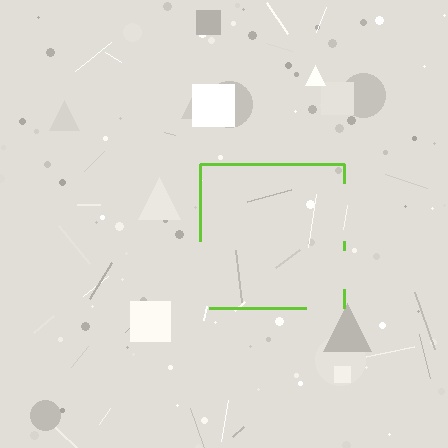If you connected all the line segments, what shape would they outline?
They would outline a square.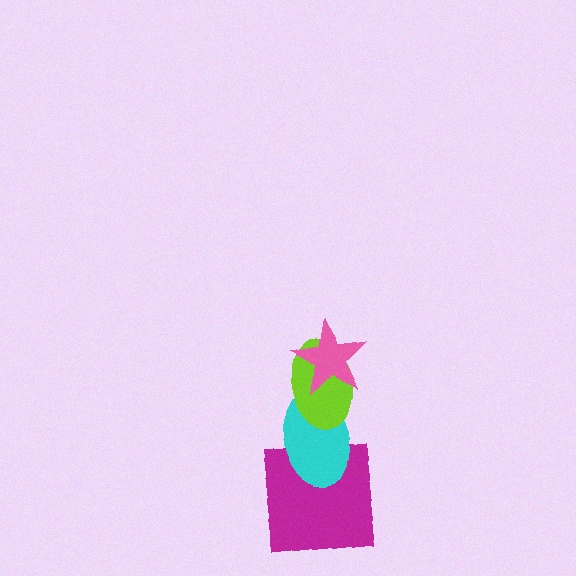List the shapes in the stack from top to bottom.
From top to bottom: the pink star, the lime ellipse, the cyan ellipse, the magenta square.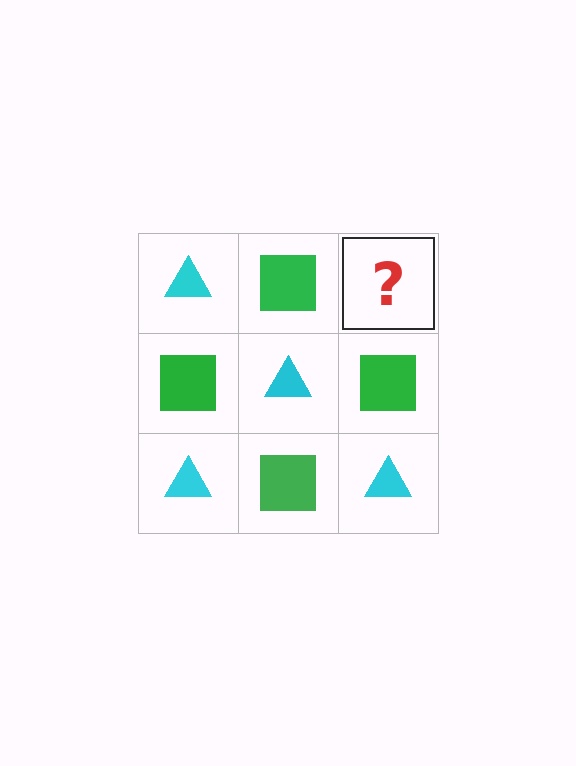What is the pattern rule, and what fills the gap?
The rule is that it alternates cyan triangle and green square in a checkerboard pattern. The gap should be filled with a cyan triangle.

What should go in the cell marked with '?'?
The missing cell should contain a cyan triangle.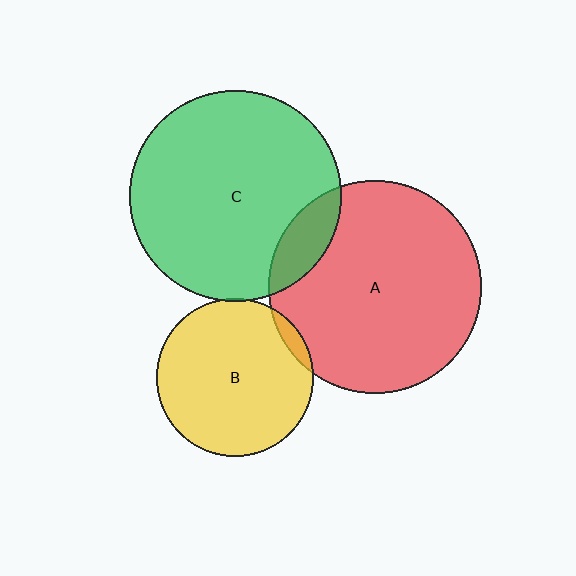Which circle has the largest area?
Circle A (red).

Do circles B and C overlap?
Yes.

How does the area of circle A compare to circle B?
Approximately 1.8 times.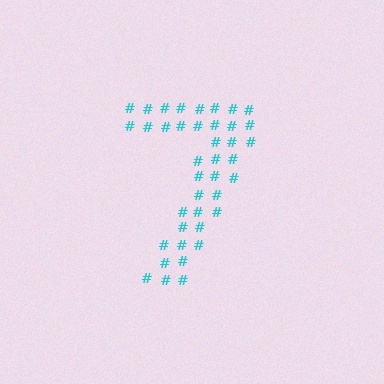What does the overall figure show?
The overall figure shows the digit 7.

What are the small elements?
The small elements are hash symbols.